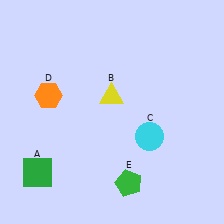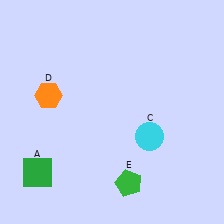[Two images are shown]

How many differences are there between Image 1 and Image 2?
There is 1 difference between the two images.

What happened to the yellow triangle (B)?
The yellow triangle (B) was removed in Image 2. It was in the top-left area of Image 1.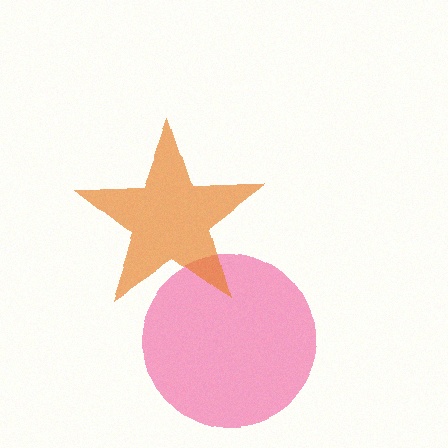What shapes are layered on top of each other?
The layered shapes are: a pink circle, an orange star.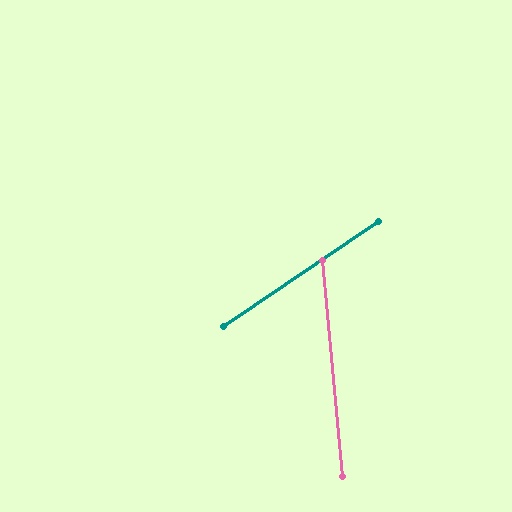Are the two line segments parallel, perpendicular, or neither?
Neither parallel nor perpendicular — they differ by about 61°.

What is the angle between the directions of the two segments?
Approximately 61 degrees.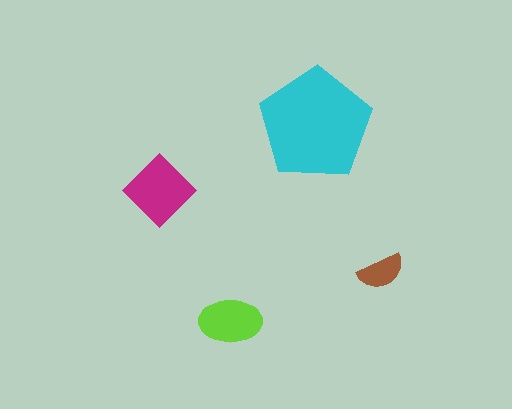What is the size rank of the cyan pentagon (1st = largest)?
1st.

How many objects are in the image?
There are 4 objects in the image.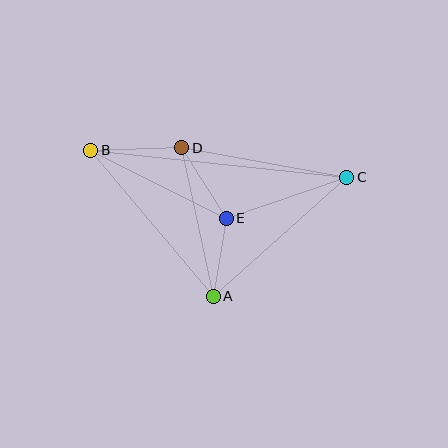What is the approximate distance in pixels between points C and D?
The distance between C and D is approximately 168 pixels.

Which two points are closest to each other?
Points A and E are closest to each other.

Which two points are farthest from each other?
Points B and C are farthest from each other.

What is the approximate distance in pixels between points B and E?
The distance between B and E is approximately 152 pixels.